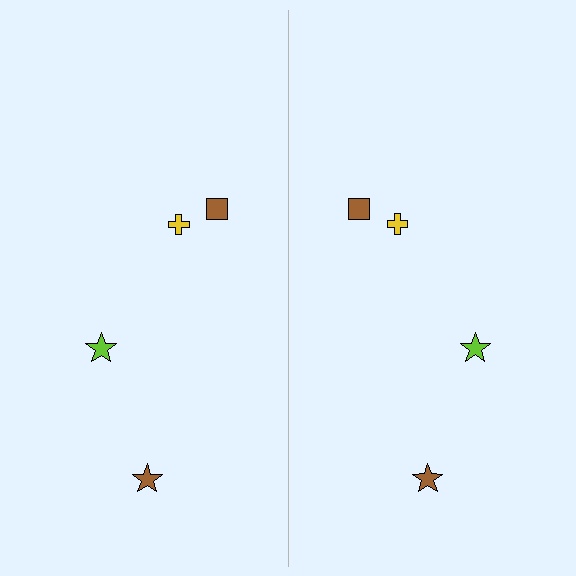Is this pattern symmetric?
Yes, this pattern has bilateral (reflection) symmetry.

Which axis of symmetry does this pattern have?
The pattern has a vertical axis of symmetry running through the center of the image.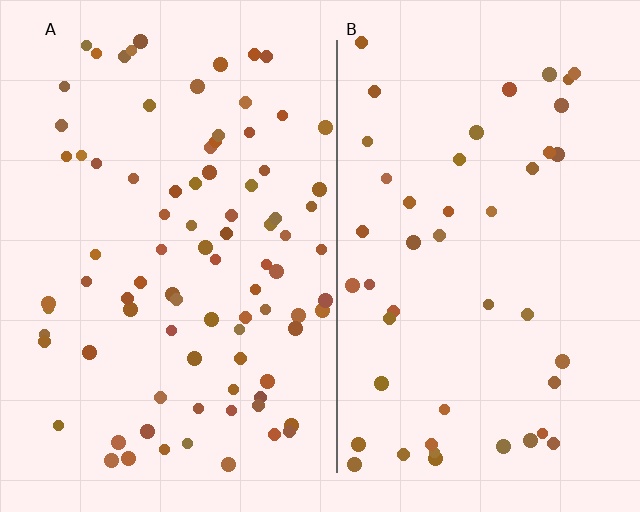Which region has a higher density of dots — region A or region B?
A (the left).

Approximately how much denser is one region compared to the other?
Approximately 1.9× — region A over region B.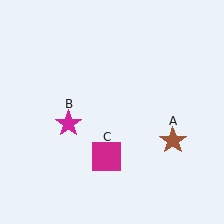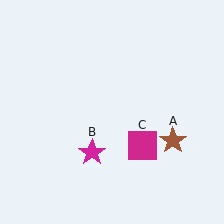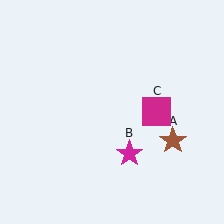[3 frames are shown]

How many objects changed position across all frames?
2 objects changed position: magenta star (object B), magenta square (object C).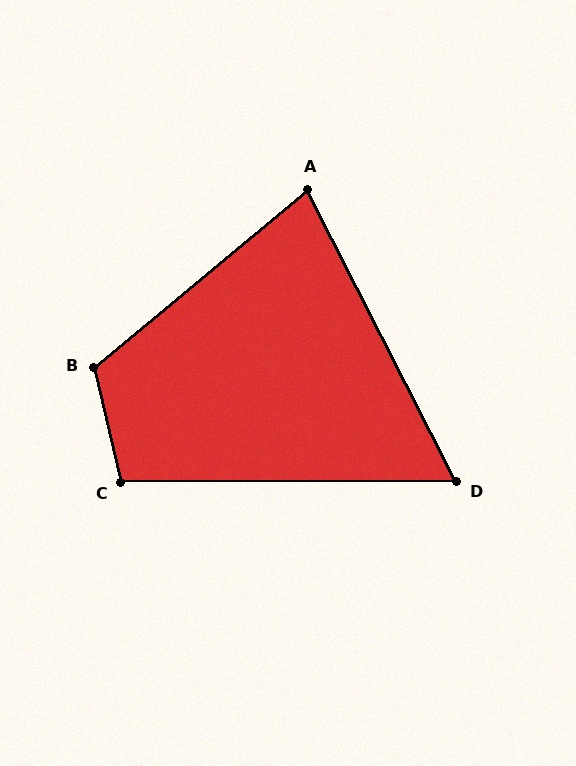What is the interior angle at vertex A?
Approximately 77 degrees (acute).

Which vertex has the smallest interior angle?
D, at approximately 63 degrees.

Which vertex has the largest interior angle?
B, at approximately 117 degrees.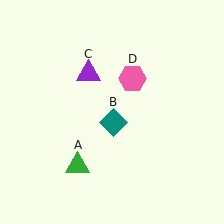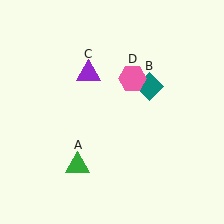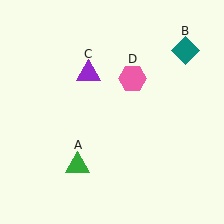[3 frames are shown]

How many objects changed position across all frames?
1 object changed position: teal diamond (object B).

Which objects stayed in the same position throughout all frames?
Green triangle (object A) and purple triangle (object C) and pink hexagon (object D) remained stationary.